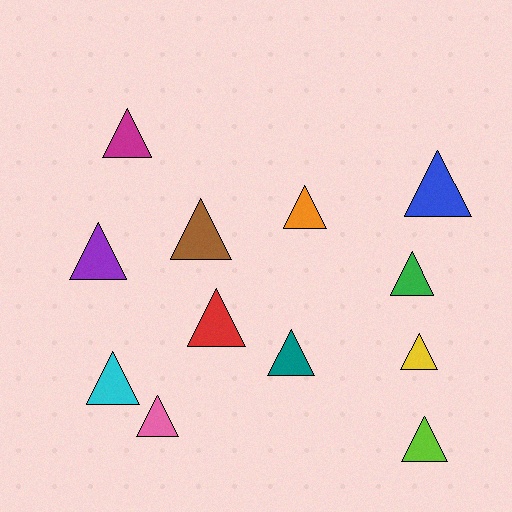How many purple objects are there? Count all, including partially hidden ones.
There is 1 purple object.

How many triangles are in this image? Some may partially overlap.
There are 12 triangles.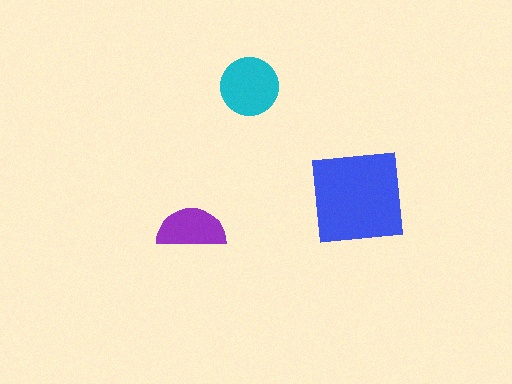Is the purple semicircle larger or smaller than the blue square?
Smaller.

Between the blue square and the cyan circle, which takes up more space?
The blue square.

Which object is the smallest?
The purple semicircle.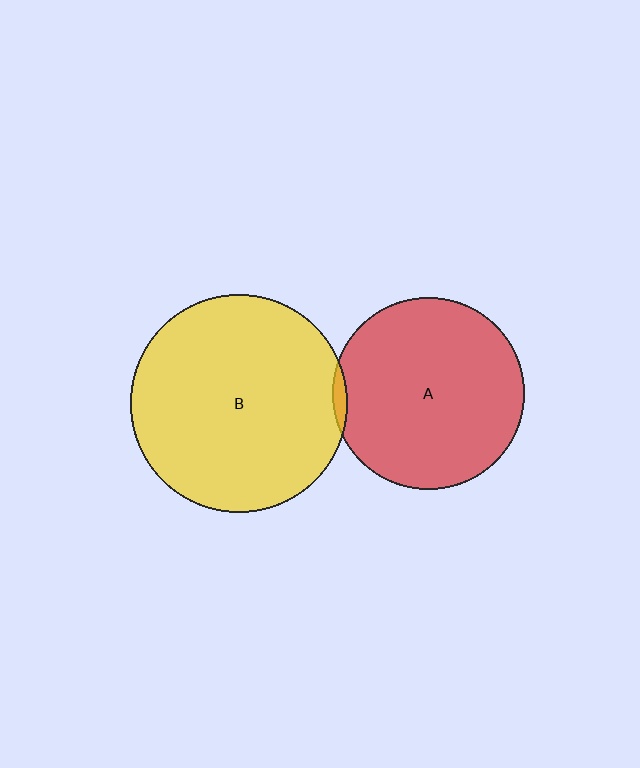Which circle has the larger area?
Circle B (yellow).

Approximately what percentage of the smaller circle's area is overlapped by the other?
Approximately 5%.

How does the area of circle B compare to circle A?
Approximately 1.3 times.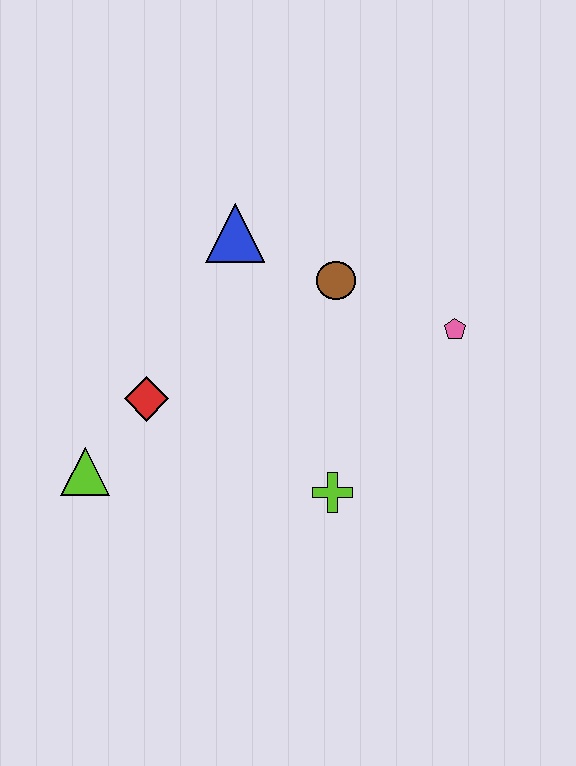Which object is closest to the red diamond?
The lime triangle is closest to the red diamond.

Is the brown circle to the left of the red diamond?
No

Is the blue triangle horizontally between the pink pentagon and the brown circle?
No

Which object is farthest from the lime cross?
The blue triangle is farthest from the lime cross.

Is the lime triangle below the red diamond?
Yes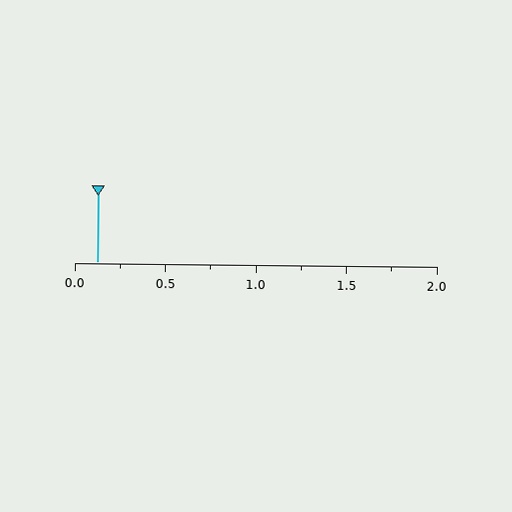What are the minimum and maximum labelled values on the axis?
The axis runs from 0.0 to 2.0.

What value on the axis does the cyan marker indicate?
The marker indicates approximately 0.12.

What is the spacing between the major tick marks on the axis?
The major ticks are spaced 0.5 apart.